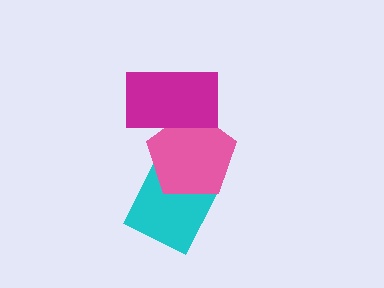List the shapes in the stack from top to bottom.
From top to bottom: the magenta rectangle, the pink pentagon, the cyan diamond.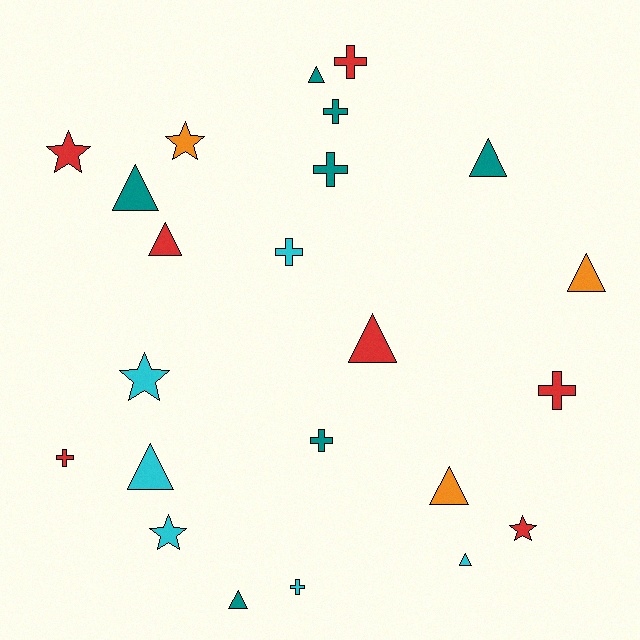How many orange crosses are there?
There are no orange crosses.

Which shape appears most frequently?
Triangle, with 10 objects.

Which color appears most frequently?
Teal, with 7 objects.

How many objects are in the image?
There are 23 objects.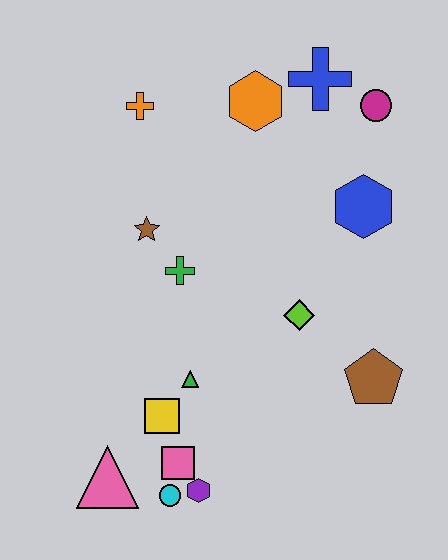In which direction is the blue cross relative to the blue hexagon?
The blue cross is above the blue hexagon.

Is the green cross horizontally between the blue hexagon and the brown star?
Yes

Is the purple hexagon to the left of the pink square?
No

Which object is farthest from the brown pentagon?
The orange cross is farthest from the brown pentagon.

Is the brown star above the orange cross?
No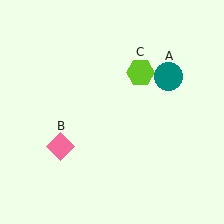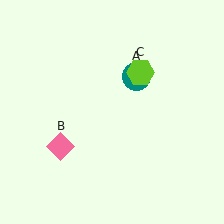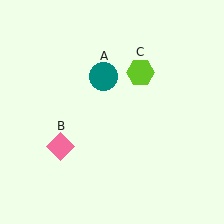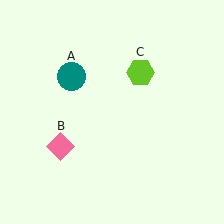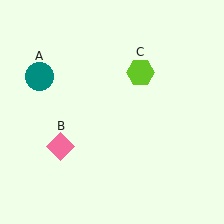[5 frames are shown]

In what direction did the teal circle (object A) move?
The teal circle (object A) moved left.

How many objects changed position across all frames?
1 object changed position: teal circle (object A).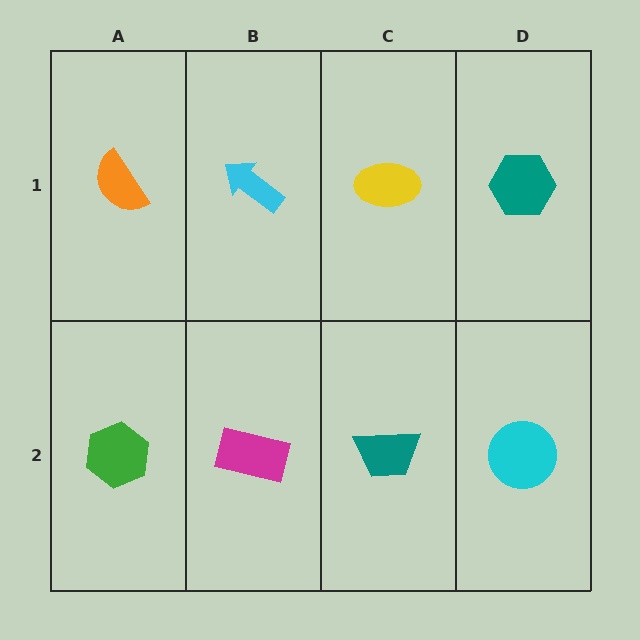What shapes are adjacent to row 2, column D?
A teal hexagon (row 1, column D), a teal trapezoid (row 2, column C).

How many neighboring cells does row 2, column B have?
3.